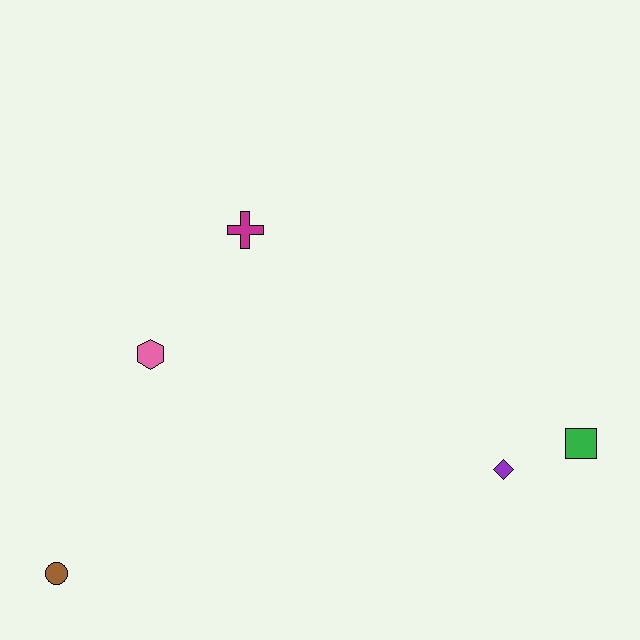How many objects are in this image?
There are 5 objects.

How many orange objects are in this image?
There are no orange objects.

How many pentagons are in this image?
There are no pentagons.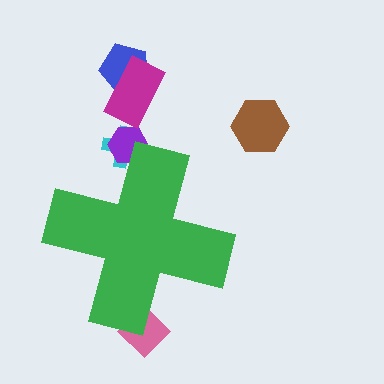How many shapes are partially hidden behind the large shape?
3 shapes are partially hidden.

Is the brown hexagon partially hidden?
No, the brown hexagon is fully visible.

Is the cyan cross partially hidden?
Yes, the cyan cross is partially hidden behind the green cross.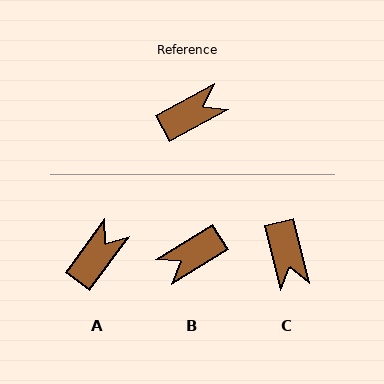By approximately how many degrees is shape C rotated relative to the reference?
Approximately 105 degrees clockwise.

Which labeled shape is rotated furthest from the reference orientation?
B, about 177 degrees away.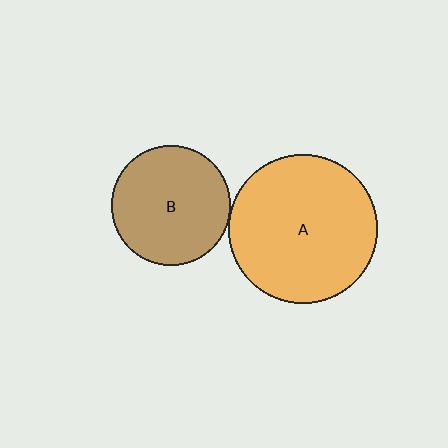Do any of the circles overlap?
No, none of the circles overlap.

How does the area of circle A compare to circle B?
Approximately 1.6 times.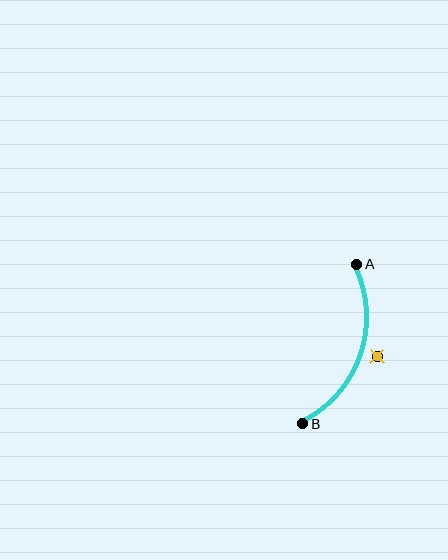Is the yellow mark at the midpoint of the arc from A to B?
No — the yellow mark does not lie on the arc at all. It sits slightly outside the curve.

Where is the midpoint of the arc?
The arc midpoint is the point on the curve farthest from the straight line joining A and B. It sits to the right of that line.